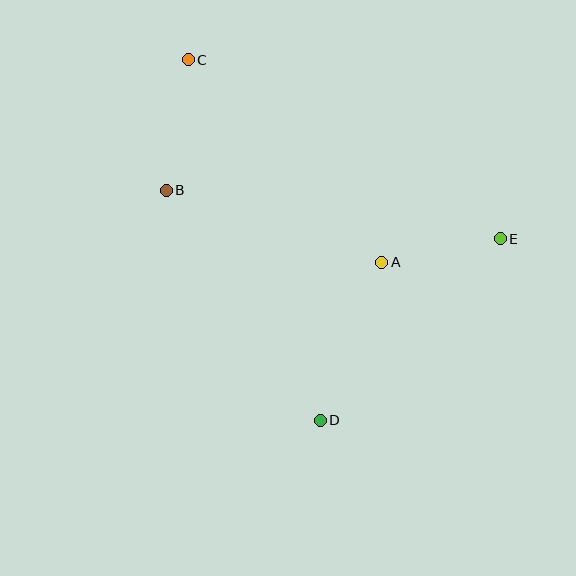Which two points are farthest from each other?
Points C and D are farthest from each other.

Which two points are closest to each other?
Points A and E are closest to each other.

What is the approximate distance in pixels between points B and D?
The distance between B and D is approximately 277 pixels.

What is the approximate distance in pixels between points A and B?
The distance between A and B is approximately 227 pixels.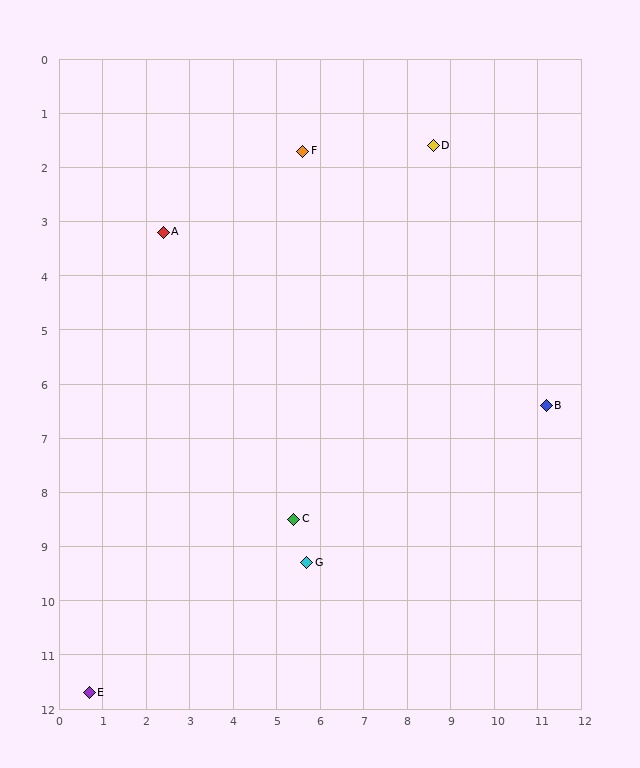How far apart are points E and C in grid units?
Points E and C are about 5.7 grid units apart.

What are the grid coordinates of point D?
Point D is at approximately (8.6, 1.6).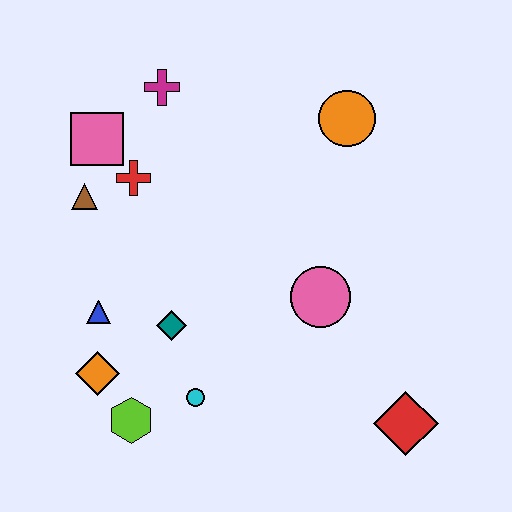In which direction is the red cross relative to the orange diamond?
The red cross is above the orange diamond.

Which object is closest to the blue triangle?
The orange diamond is closest to the blue triangle.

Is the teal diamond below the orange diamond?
No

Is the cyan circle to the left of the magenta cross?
No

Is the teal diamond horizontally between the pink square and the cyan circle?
Yes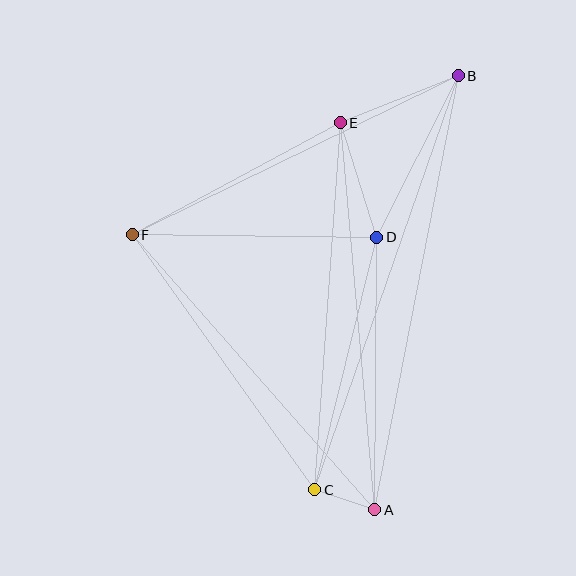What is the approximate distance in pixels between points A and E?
The distance between A and E is approximately 389 pixels.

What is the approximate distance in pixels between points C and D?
The distance between C and D is approximately 260 pixels.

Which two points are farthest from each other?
Points A and B are farthest from each other.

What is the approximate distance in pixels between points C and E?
The distance between C and E is approximately 368 pixels.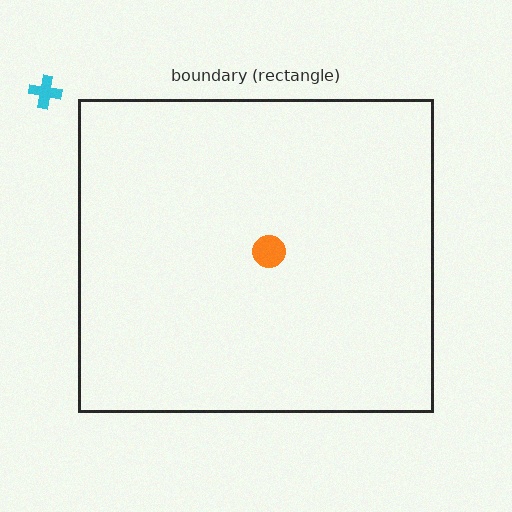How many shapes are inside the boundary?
1 inside, 1 outside.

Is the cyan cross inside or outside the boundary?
Outside.